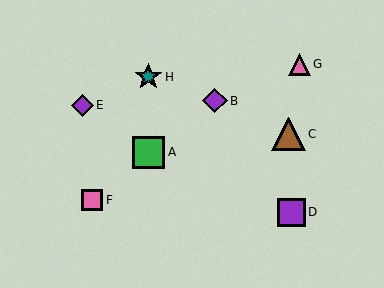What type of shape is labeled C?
Shape C is a brown triangle.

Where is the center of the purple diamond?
The center of the purple diamond is at (215, 101).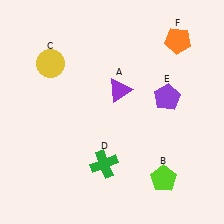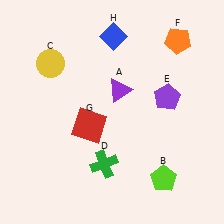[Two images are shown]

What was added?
A red square (G), a blue diamond (H) were added in Image 2.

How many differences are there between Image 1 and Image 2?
There are 2 differences between the two images.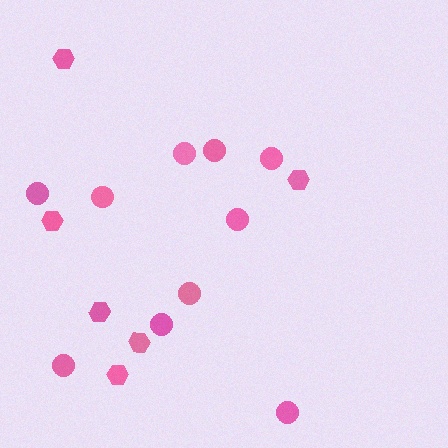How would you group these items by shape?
There are 2 groups: one group of hexagons (6) and one group of circles (10).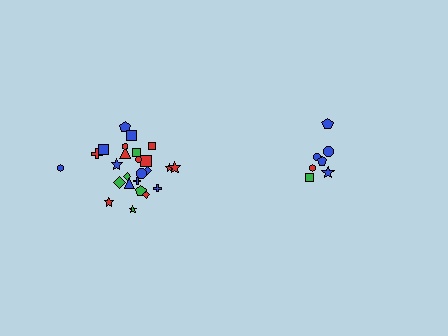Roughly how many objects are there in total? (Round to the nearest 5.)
Roughly 35 objects in total.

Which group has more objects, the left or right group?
The left group.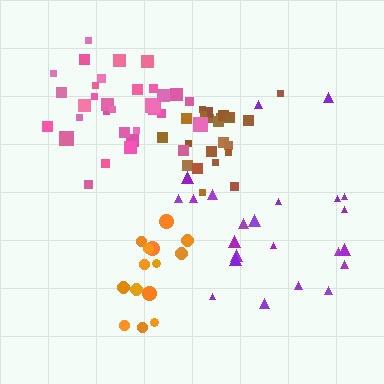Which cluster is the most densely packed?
Brown.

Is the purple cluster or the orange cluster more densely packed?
Orange.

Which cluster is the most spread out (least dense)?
Purple.